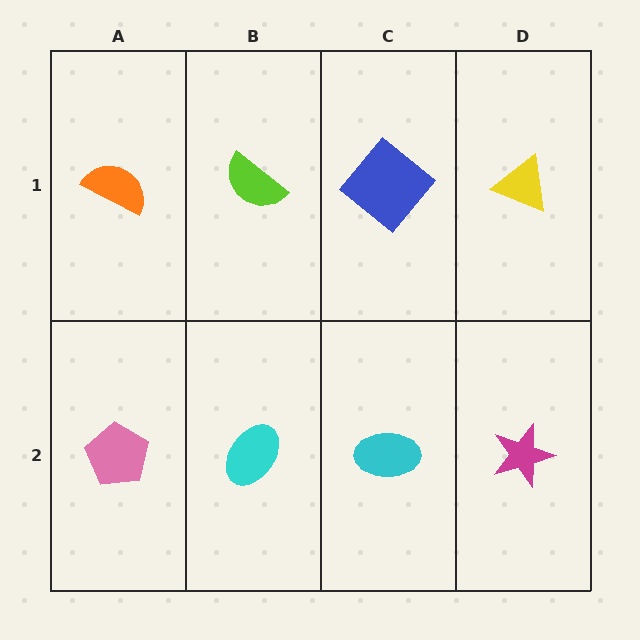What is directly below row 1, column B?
A cyan ellipse.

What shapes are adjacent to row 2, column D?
A yellow triangle (row 1, column D), a cyan ellipse (row 2, column C).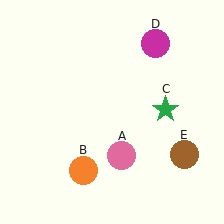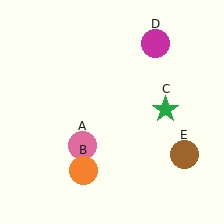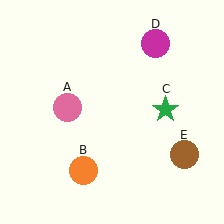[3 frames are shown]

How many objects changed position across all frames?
1 object changed position: pink circle (object A).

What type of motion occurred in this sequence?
The pink circle (object A) rotated clockwise around the center of the scene.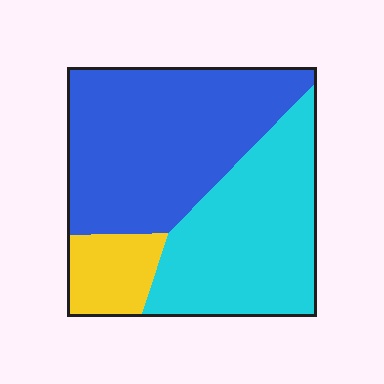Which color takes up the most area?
Blue, at roughly 50%.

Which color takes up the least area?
Yellow, at roughly 10%.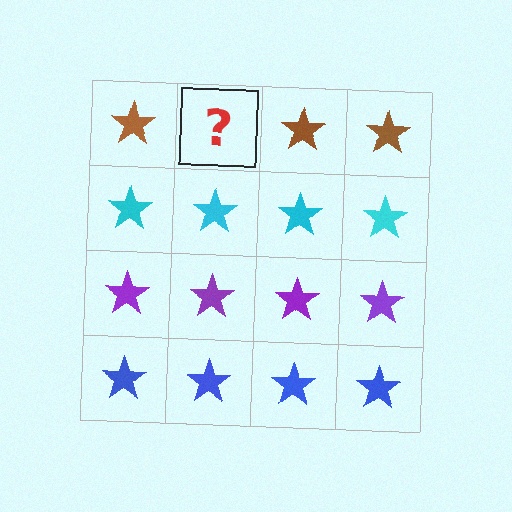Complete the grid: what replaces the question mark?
The question mark should be replaced with a brown star.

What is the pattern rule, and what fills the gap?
The rule is that each row has a consistent color. The gap should be filled with a brown star.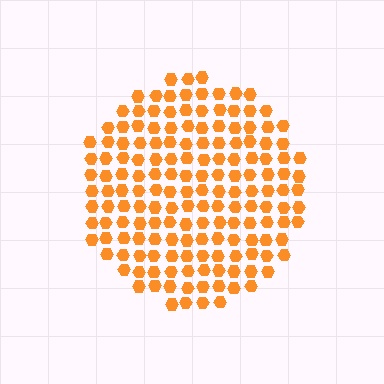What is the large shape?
The large shape is a circle.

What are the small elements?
The small elements are hexagons.